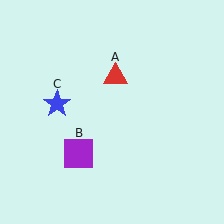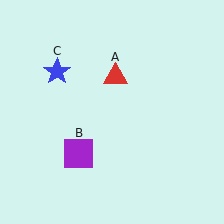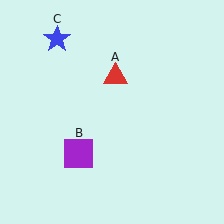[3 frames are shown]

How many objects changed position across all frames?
1 object changed position: blue star (object C).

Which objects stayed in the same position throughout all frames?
Red triangle (object A) and purple square (object B) remained stationary.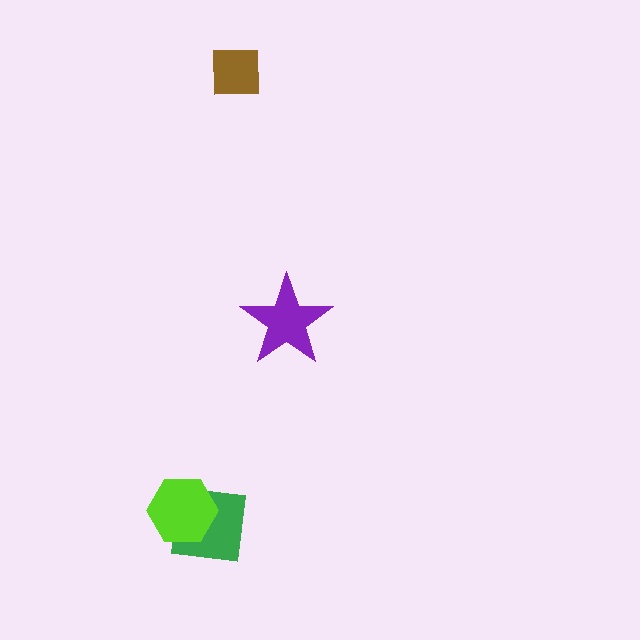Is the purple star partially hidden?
No, no other shape covers it.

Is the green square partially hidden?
Yes, it is partially covered by another shape.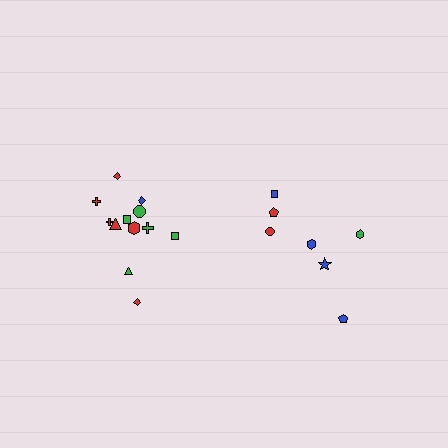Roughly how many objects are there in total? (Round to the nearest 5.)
Roughly 20 objects in total.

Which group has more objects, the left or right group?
The left group.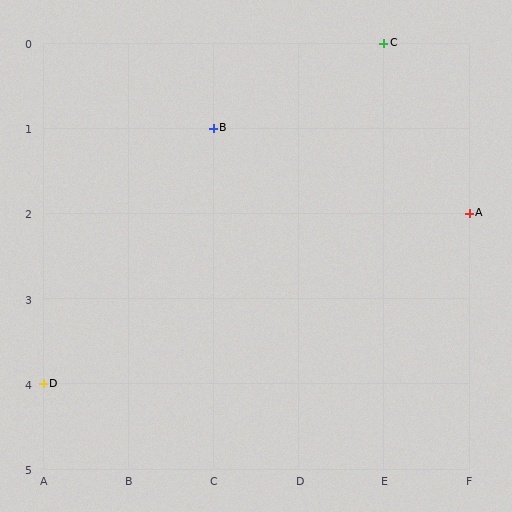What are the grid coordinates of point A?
Point A is at grid coordinates (F, 2).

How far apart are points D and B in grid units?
Points D and B are 2 columns and 3 rows apart (about 3.6 grid units diagonally).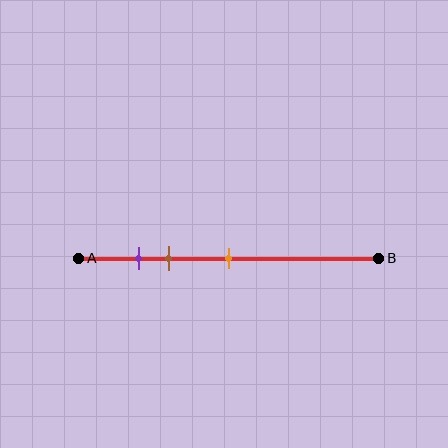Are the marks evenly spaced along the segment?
No, the marks are not evenly spaced.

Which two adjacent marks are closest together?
The purple and brown marks are the closest adjacent pair.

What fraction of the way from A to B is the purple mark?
The purple mark is approximately 20% (0.2) of the way from A to B.